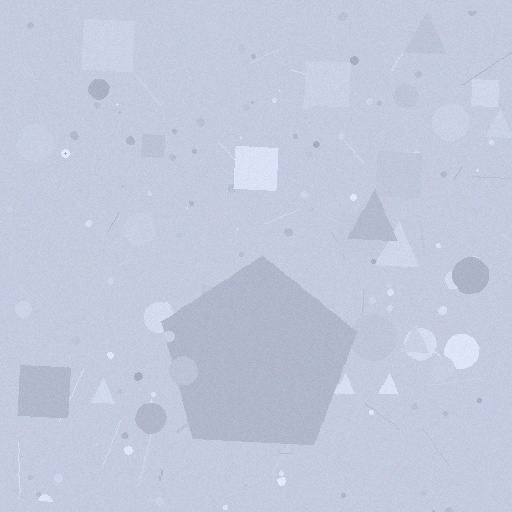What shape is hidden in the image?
A pentagon is hidden in the image.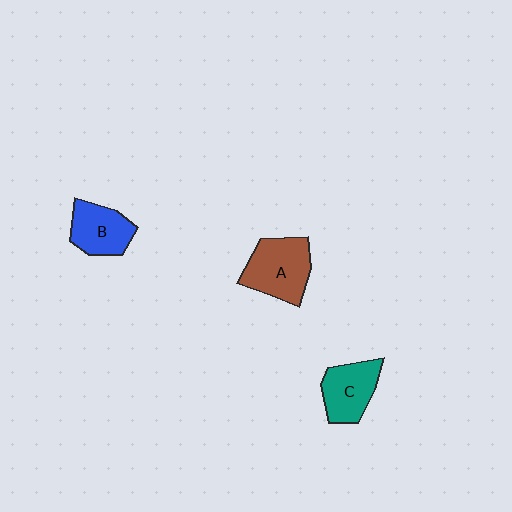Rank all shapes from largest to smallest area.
From largest to smallest: A (brown), C (teal), B (blue).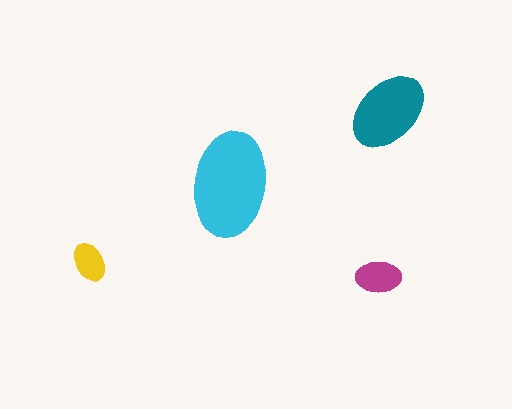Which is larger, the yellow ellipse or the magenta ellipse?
The magenta one.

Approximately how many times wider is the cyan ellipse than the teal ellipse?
About 1.5 times wider.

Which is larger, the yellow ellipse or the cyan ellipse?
The cyan one.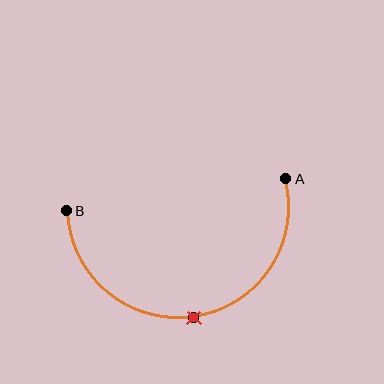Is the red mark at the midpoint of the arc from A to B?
Yes. The red mark lies on the arc at equal arc-length from both A and B — it is the arc midpoint.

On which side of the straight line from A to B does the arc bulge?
The arc bulges below the straight line connecting A and B.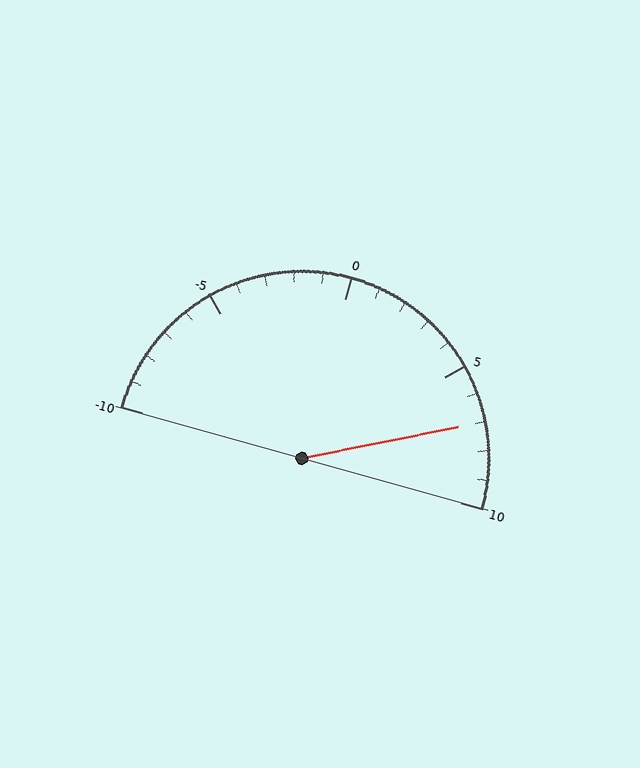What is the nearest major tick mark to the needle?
The nearest major tick mark is 5.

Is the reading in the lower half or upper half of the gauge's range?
The reading is in the upper half of the range (-10 to 10).